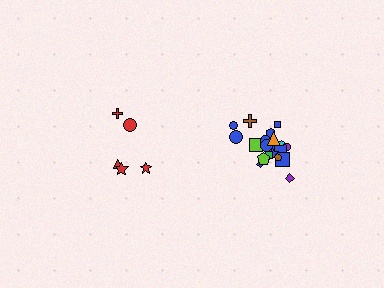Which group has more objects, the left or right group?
The right group.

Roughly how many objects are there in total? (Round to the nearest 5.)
Roughly 25 objects in total.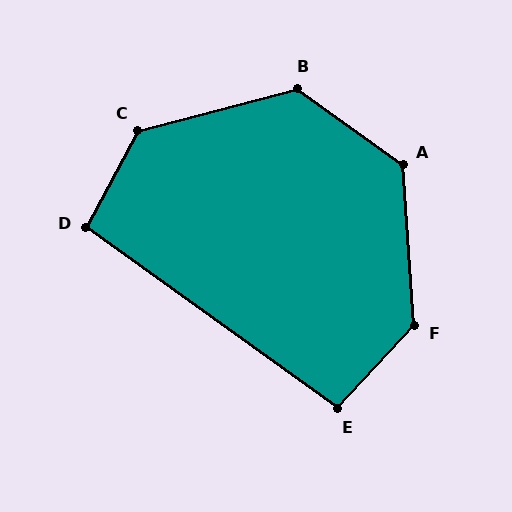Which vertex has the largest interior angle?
F, at approximately 133 degrees.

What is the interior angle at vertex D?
Approximately 98 degrees (obtuse).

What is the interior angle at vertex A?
Approximately 130 degrees (obtuse).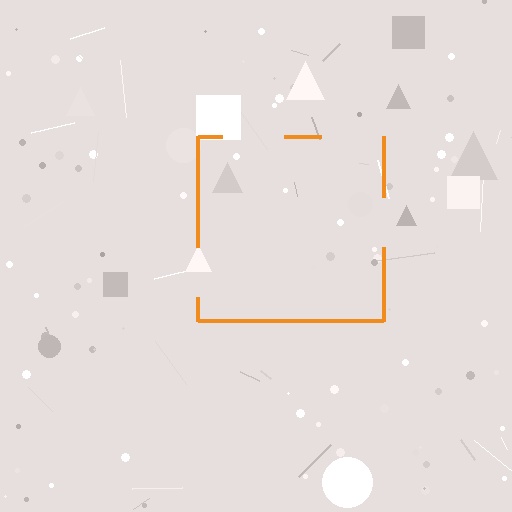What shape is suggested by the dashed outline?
The dashed outline suggests a square.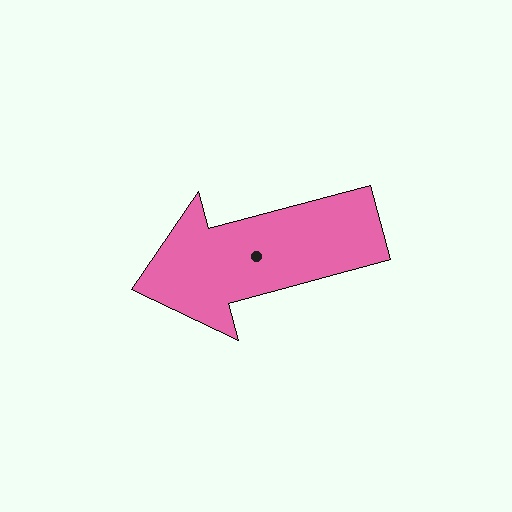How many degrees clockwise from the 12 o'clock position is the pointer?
Approximately 255 degrees.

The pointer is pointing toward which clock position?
Roughly 8 o'clock.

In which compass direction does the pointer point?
West.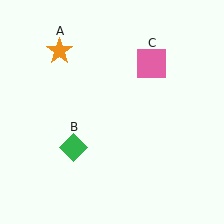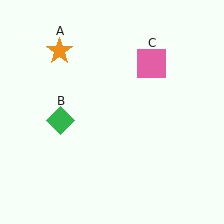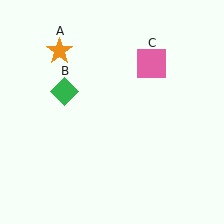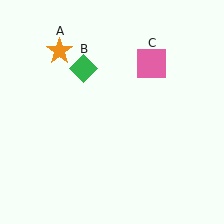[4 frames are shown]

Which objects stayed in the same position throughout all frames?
Orange star (object A) and pink square (object C) remained stationary.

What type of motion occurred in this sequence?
The green diamond (object B) rotated clockwise around the center of the scene.